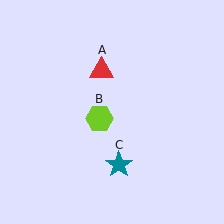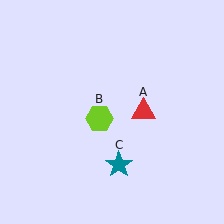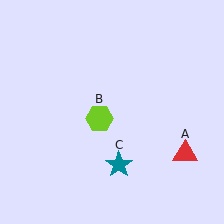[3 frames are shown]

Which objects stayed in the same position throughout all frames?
Lime hexagon (object B) and teal star (object C) remained stationary.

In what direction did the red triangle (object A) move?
The red triangle (object A) moved down and to the right.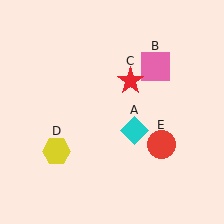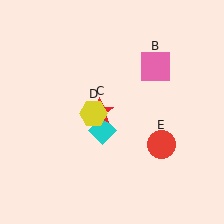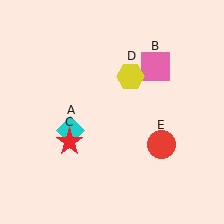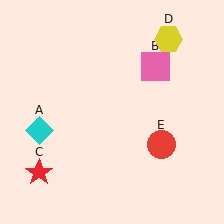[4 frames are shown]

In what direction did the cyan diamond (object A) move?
The cyan diamond (object A) moved left.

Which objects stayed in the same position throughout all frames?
Pink square (object B) and red circle (object E) remained stationary.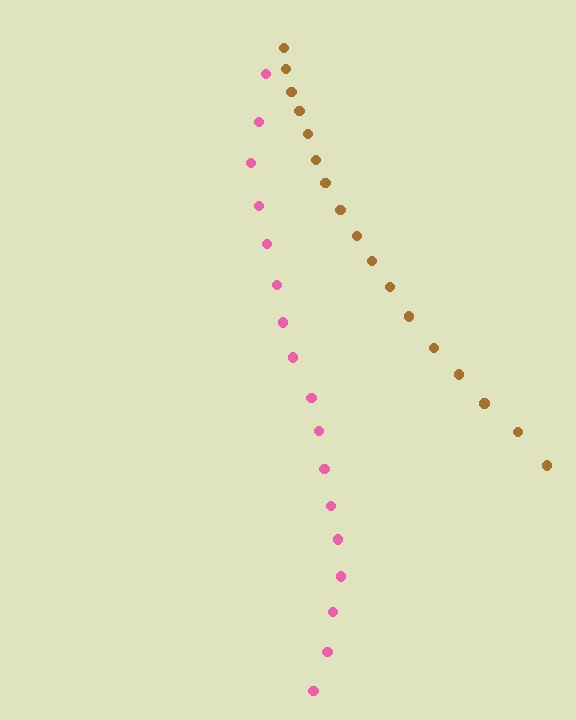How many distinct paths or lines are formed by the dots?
There are 2 distinct paths.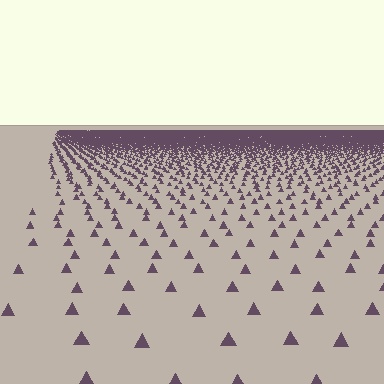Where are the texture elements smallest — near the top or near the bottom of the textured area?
Near the top.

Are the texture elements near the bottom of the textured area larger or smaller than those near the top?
Larger. Near the bottom, elements are closer to the viewer and appear at a bigger on-screen size.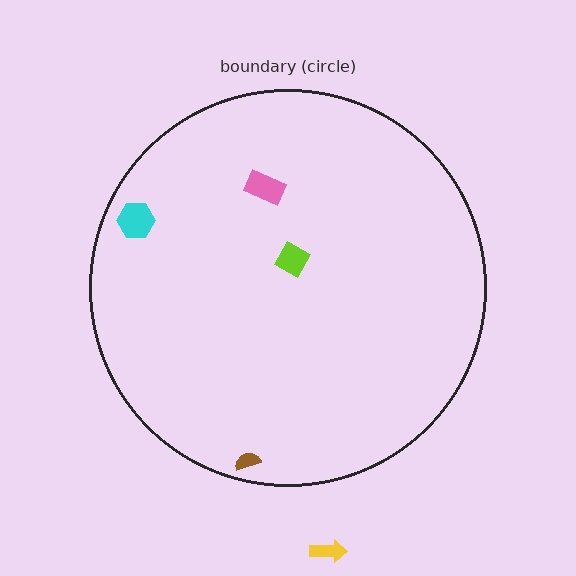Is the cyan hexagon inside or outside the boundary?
Inside.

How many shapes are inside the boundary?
4 inside, 1 outside.